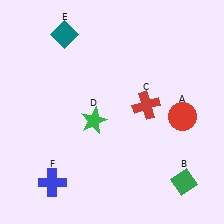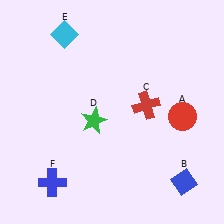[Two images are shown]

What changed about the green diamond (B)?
In Image 1, B is green. In Image 2, it changed to blue.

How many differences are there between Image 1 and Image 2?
There are 2 differences between the two images.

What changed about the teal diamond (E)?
In Image 1, E is teal. In Image 2, it changed to cyan.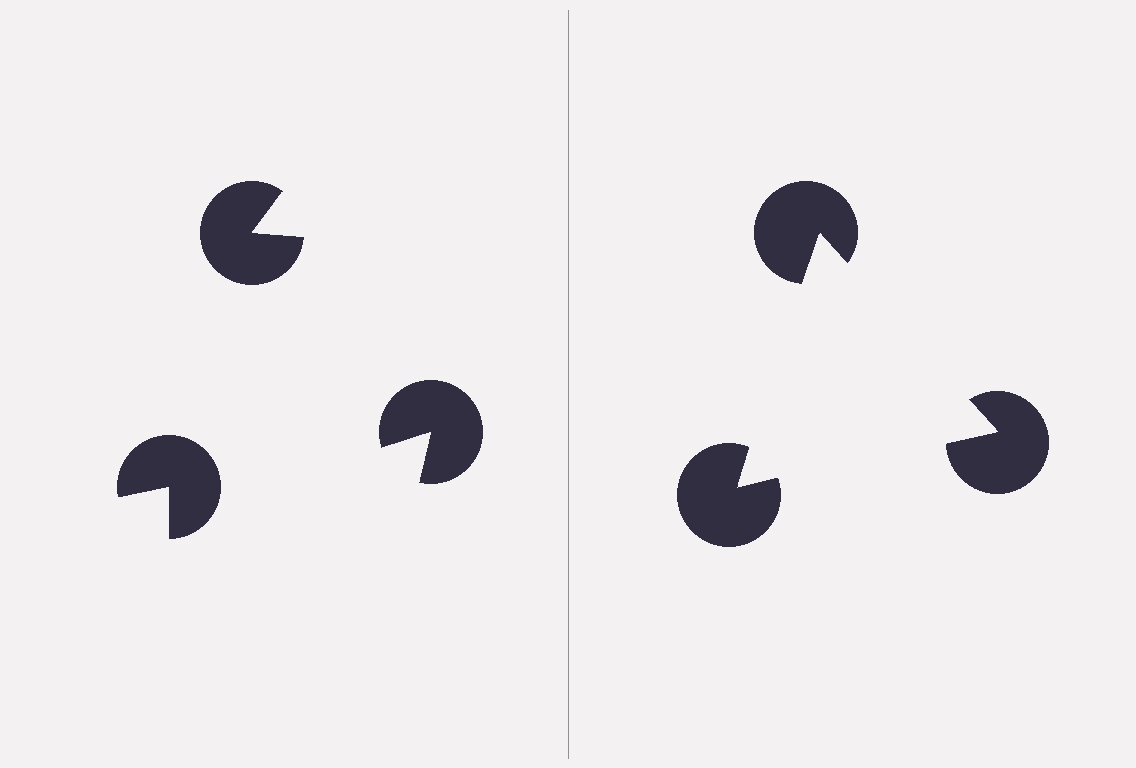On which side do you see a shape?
An illusory triangle appears on the right side. On the left side the wedge cuts are rotated, so no coherent shape forms.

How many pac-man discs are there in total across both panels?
6 — 3 on each side.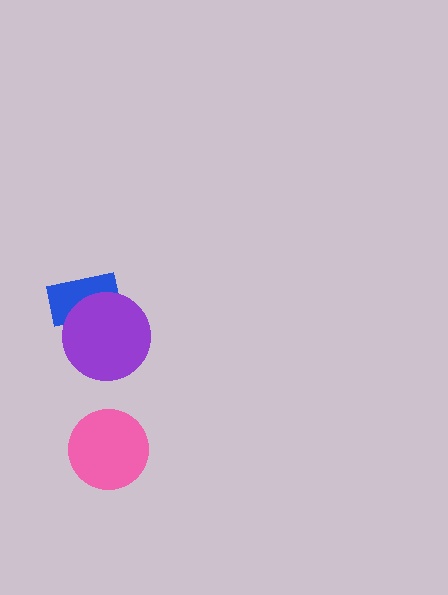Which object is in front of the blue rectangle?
The purple circle is in front of the blue rectangle.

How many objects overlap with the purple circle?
1 object overlaps with the purple circle.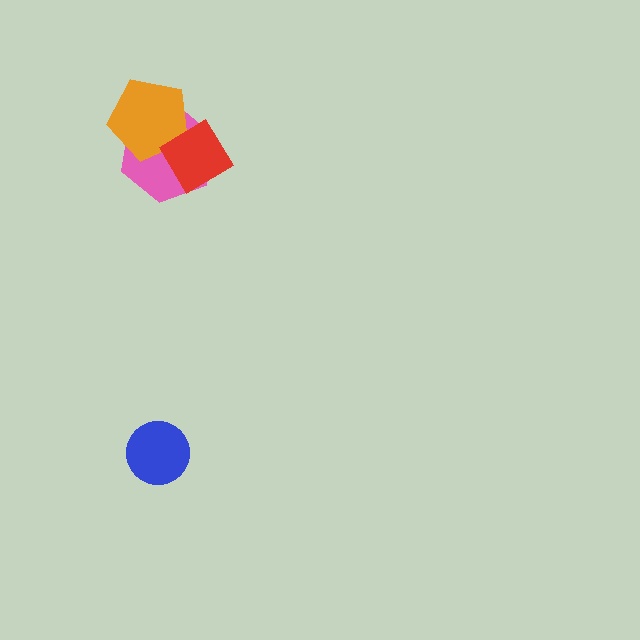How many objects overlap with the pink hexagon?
2 objects overlap with the pink hexagon.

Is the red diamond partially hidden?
No, no other shape covers it.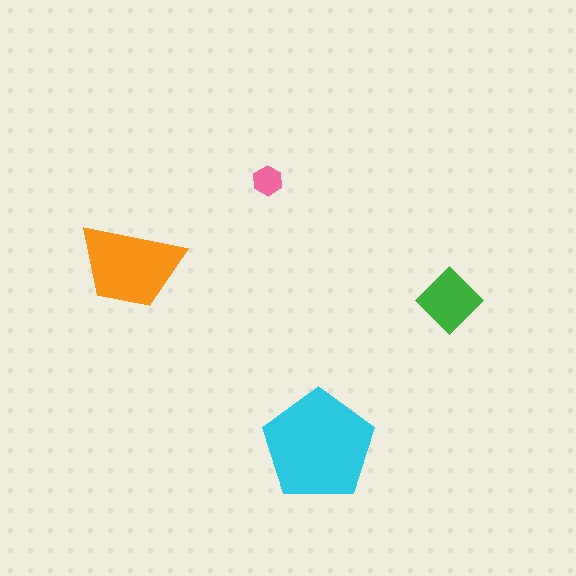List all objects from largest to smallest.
The cyan pentagon, the orange trapezoid, the green diamond, the pink hexagon.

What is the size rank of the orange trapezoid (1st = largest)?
2nd.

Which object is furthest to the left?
The orange trapezoid is leftmost.